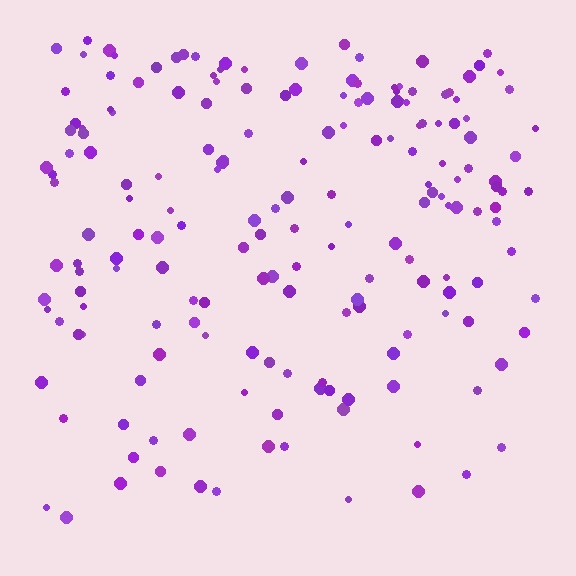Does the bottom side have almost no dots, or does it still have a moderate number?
Still a moderate number, just noticeably fewer than the top.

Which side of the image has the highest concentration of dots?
The top.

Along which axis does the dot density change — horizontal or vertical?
Vertical.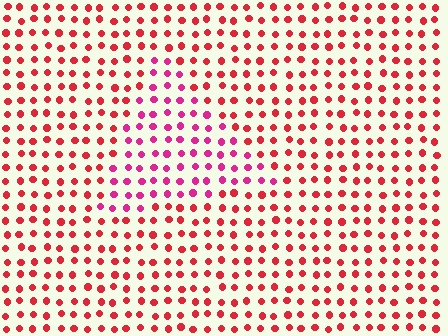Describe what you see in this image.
The image is filled with small red elements in a uniform arrangement. A triangle-shaped region is visible where the elements are tinted to a slightly different hue, forming a subtle color boundary.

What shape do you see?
I see a triangle.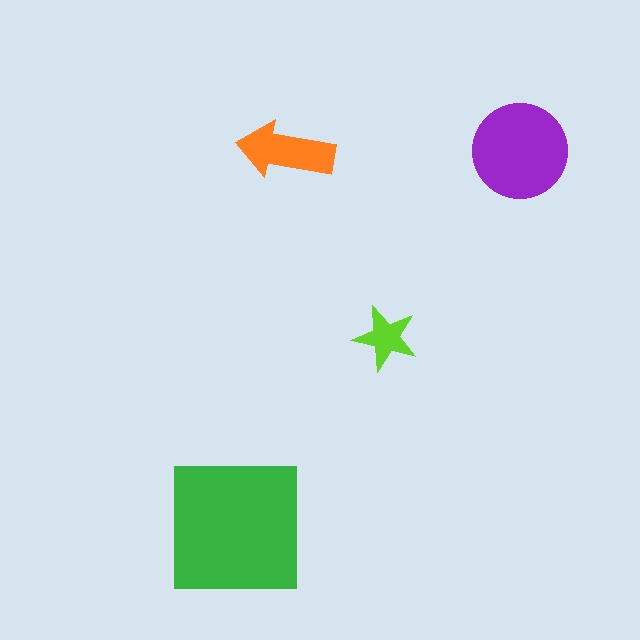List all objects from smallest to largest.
The lime star, the orange arrow, the purple circle, the green square.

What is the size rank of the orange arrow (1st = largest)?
3rd.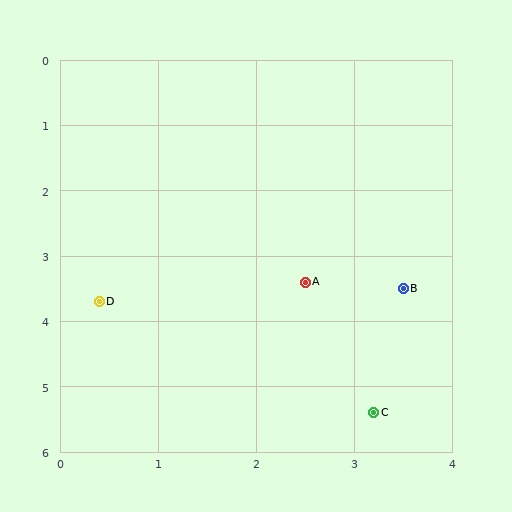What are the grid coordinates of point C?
Point C is at approximately (3.2, 5.4).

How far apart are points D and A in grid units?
Points D and A are about 2.1 grid units apart.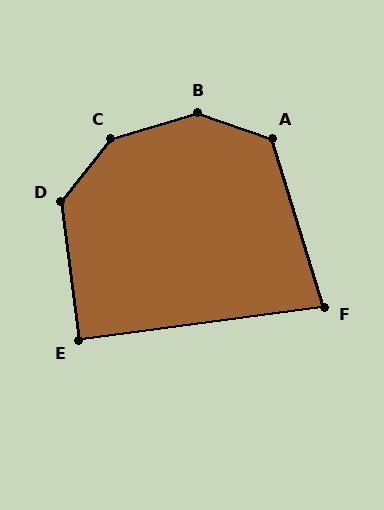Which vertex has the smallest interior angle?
F, at approximately 81 degrees.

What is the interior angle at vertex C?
Approximately 145 degrees (obtuse).